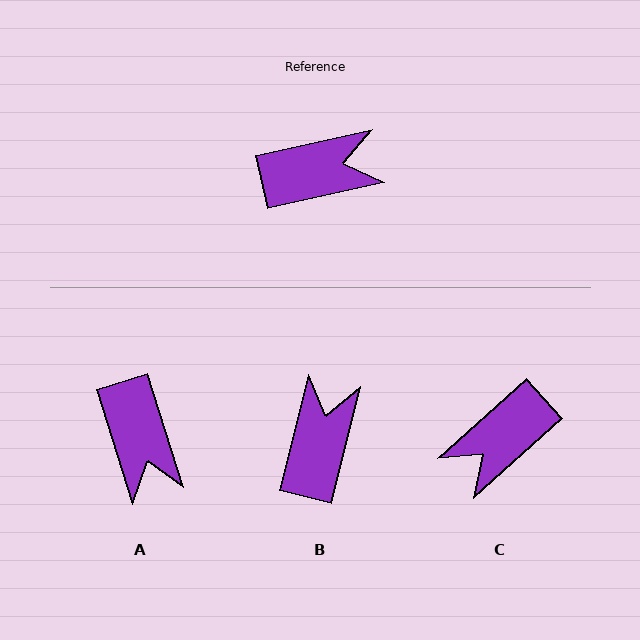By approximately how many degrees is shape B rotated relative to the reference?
Approximately 64 degrees counter-clockwise.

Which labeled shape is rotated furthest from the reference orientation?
C, about 150 degrees away.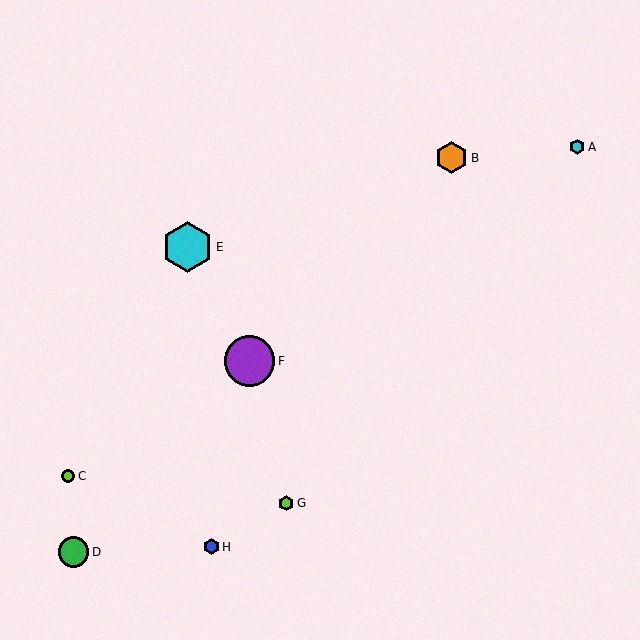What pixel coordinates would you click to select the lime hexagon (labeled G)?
Click at (286, 503) to select the lime hexagon G.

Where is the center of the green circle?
The center of the green circle is at (73, 552).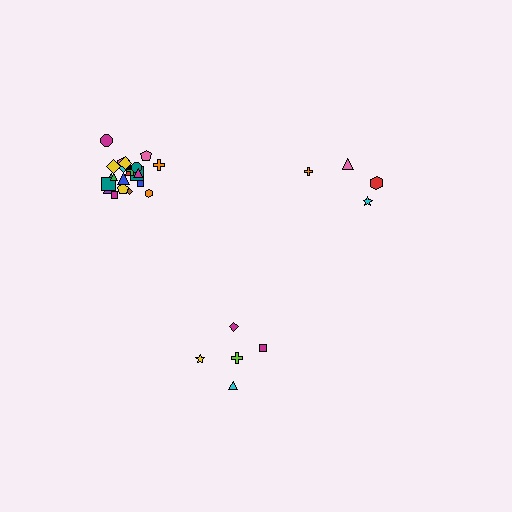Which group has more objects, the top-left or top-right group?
The top-left group.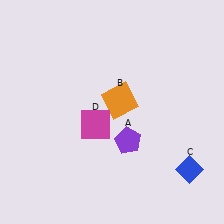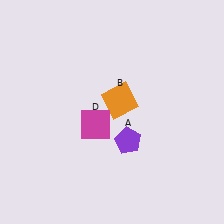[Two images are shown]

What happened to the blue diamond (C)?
The blue diamond (C) was removed in Image 2. It was in the bottom-right area of Image 1.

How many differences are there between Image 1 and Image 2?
There is 1 difference between the two images.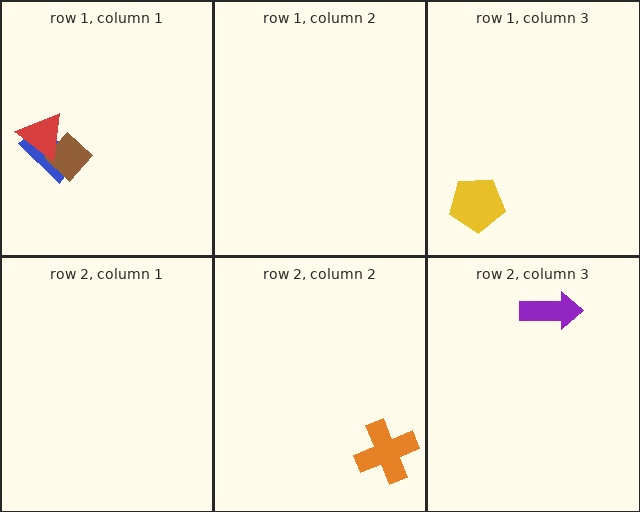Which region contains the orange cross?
The row 2, column 2 region.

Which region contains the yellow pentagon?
The row 1, column 3 region.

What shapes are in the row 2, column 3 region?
The purple arrow.